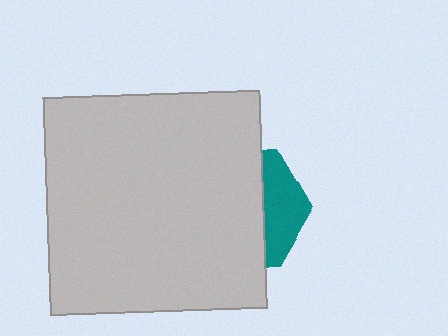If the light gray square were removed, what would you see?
You would see the complete teal hexagon.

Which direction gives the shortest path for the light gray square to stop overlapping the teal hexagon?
Moving left gives the shortest separation.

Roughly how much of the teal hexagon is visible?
A small part of it is visible (roughly 31%).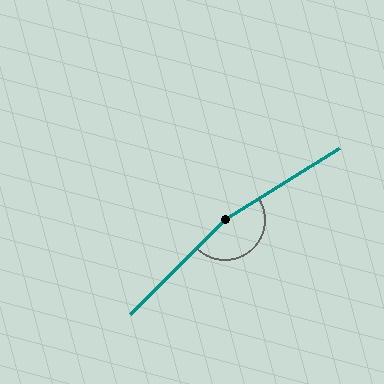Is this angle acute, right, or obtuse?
It is obtuse.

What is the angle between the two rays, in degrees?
Approximately 167 degrees.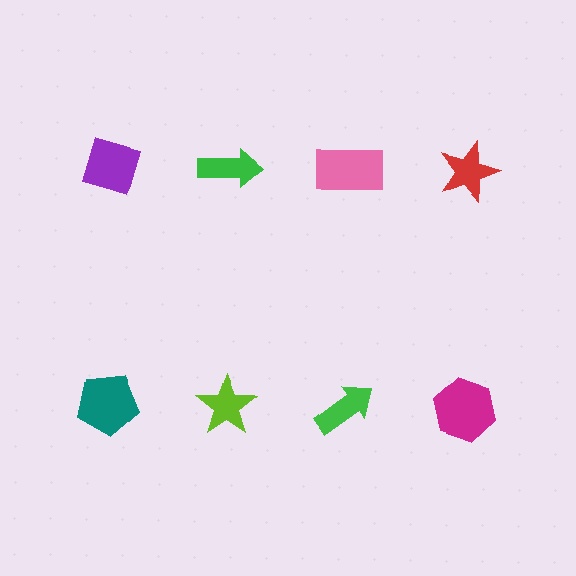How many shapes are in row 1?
4 shapes.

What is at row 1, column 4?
A red star.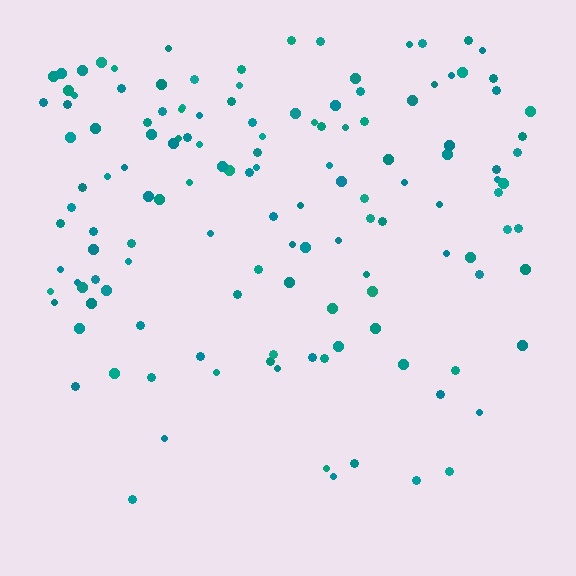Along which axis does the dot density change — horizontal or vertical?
Vertical.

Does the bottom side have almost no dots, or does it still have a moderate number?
Still a moderate number, just noticeably fewer than the top.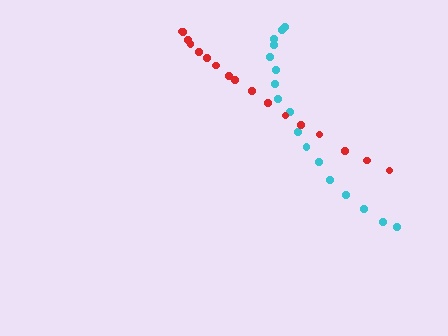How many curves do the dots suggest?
There are 2 distinct paths.